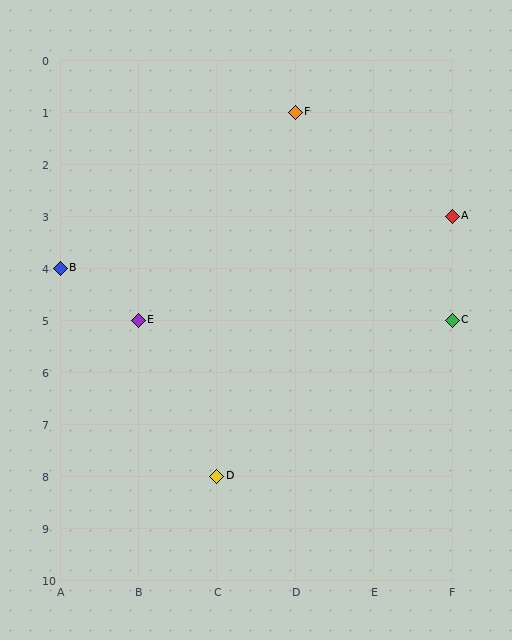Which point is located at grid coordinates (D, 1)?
Point F is at (D, 1).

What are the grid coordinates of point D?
Point D is at grid coordinates (C, 8).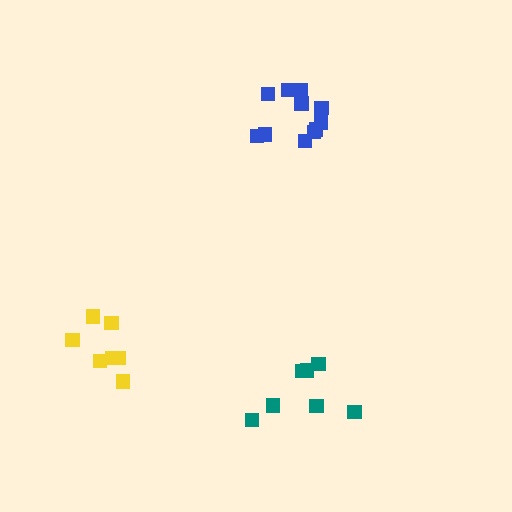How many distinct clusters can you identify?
There are 3 distinct clusters.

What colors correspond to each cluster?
The clusters are colored: blue, yellow, teal.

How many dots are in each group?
Group 1: 11 dots, Group 2: 7 dots, Group 3: 7 dots (25 total).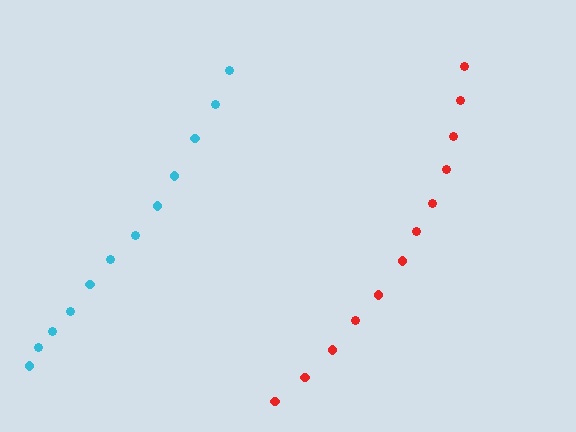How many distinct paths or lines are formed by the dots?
There are 2 distinct paths.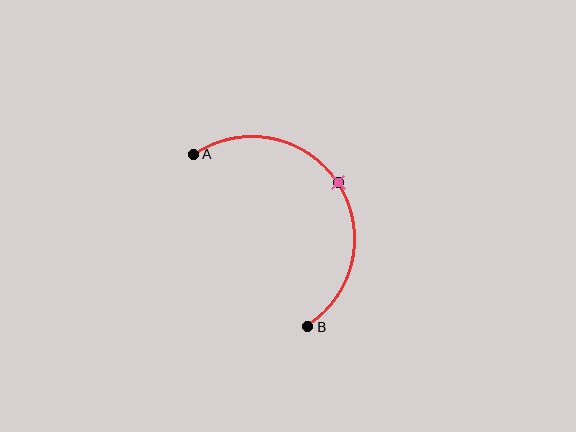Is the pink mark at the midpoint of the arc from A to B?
Yes. The pink mark lies on the arc at equal arc-length from both A and B — it is the arc midpoint.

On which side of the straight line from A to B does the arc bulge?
The arc bulges to the right of the straight line connecting A and B.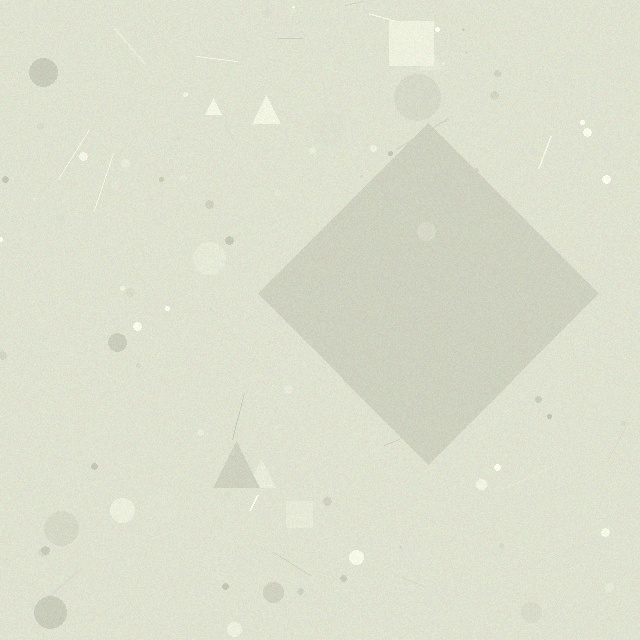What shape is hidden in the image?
A diamond is hidden in the image.